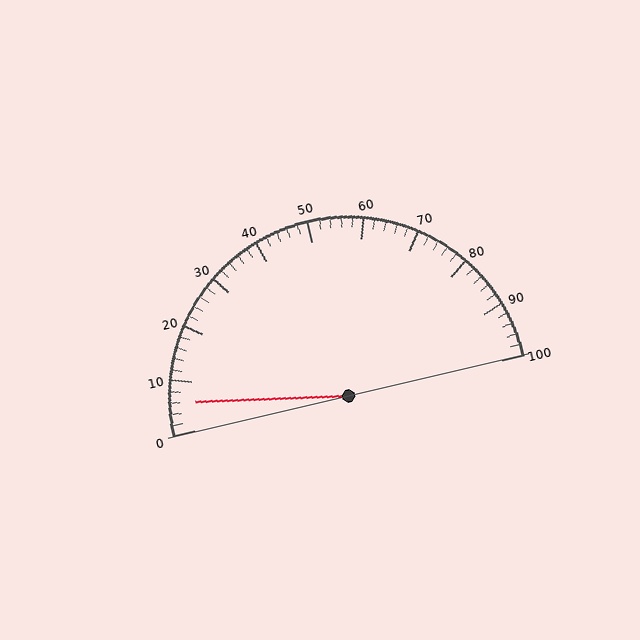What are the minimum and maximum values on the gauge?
The gauge ranges from 0 to 100.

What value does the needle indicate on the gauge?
The needle indicates approximately 6.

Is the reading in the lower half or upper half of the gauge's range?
The reading is in the lower half of the range (0 to 100).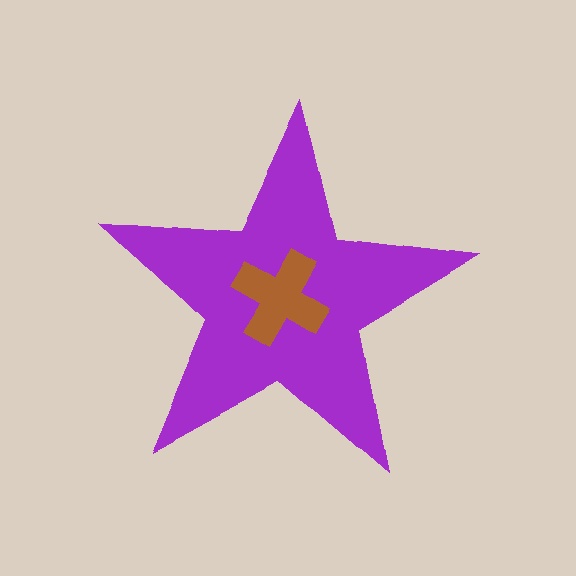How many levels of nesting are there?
2.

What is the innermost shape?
The brown cross.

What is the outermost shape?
The purple star.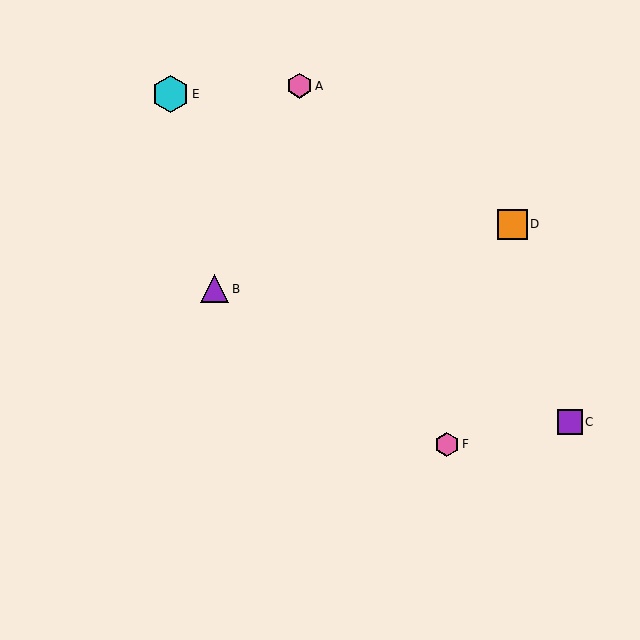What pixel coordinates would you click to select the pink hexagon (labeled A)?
Click at (299, 86) to select the pink hexagon A.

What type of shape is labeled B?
Shape B is a purple triangle.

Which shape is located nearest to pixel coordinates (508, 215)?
The orange square (labeled D) at (512, 224) is nearest to that location.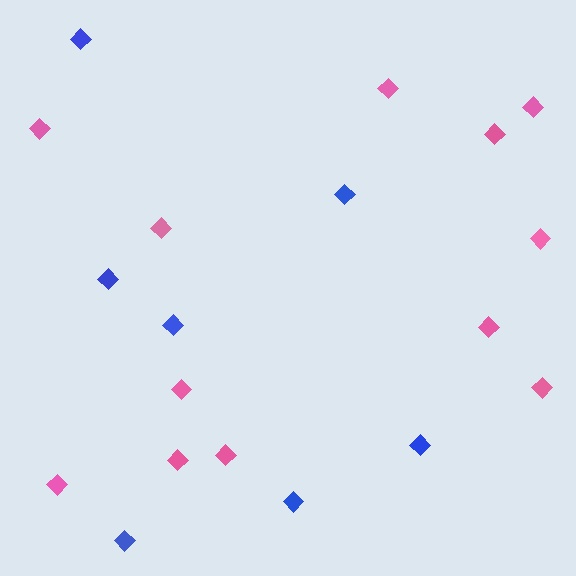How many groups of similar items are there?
There are 2 groups: one group of pink diamonds (12) and one group of blue diamonds (7).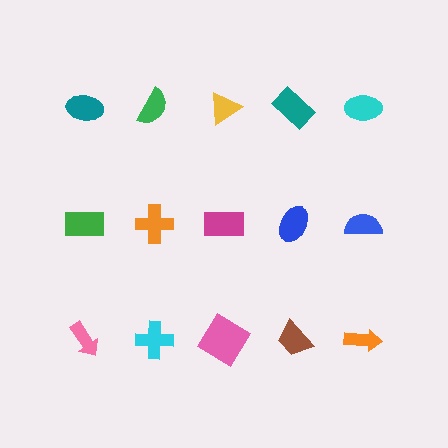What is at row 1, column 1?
A teal ellipse.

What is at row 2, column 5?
A blue semicircle.